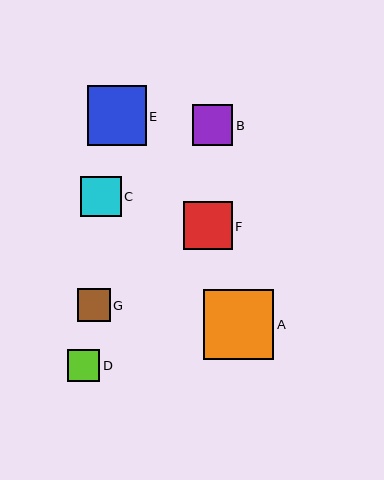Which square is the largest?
Square A is the largest with a size of approximately 70 pixels.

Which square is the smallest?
Square D is the smallest with a size of approximately 32 pixels.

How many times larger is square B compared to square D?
Square B is approximately 1.3 times the size of square D.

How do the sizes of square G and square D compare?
Square G and square D are approximately the same size.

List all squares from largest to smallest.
From largest to smallest: A, E, F, C, B, G, D.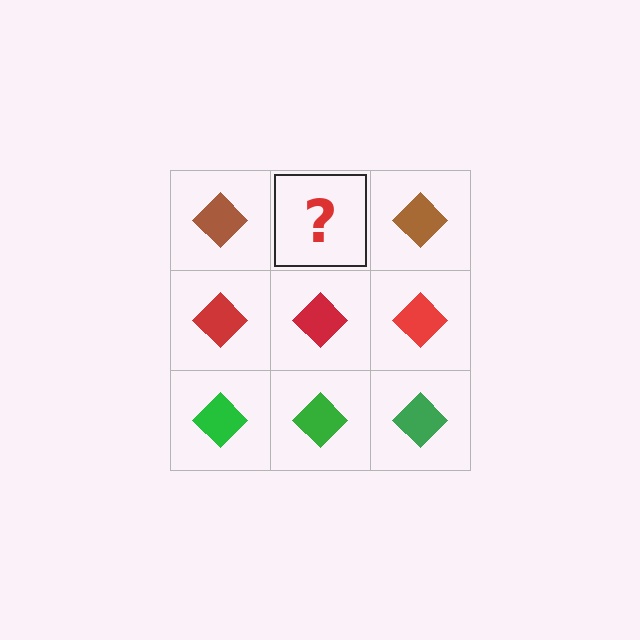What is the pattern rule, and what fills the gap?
The rule is that each row has a consistent color. The gap should be filled with a brown diamond.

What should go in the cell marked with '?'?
The missing cell should contain a brown diamond.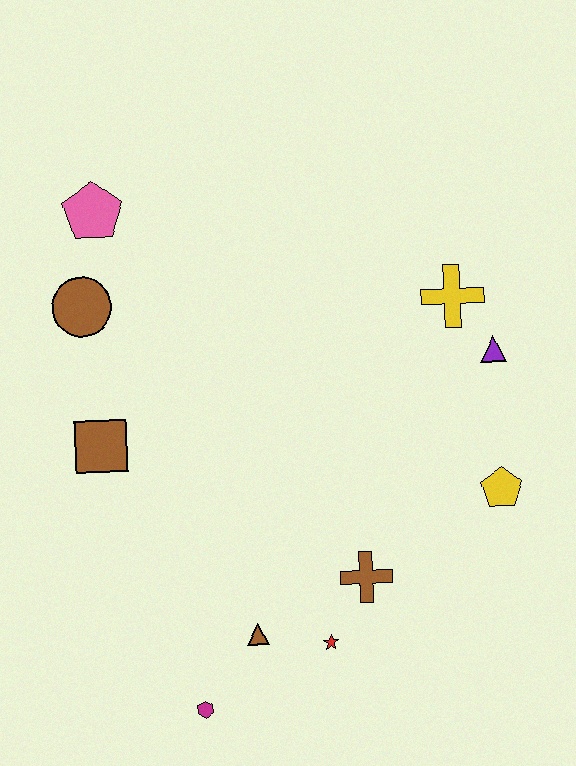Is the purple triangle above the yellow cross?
No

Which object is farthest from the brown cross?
The pink pentagon is farthest from the brown cross.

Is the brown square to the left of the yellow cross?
Yes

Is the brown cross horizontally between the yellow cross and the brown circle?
Yes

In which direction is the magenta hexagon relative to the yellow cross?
The magenta hexagon is below the yellow cross.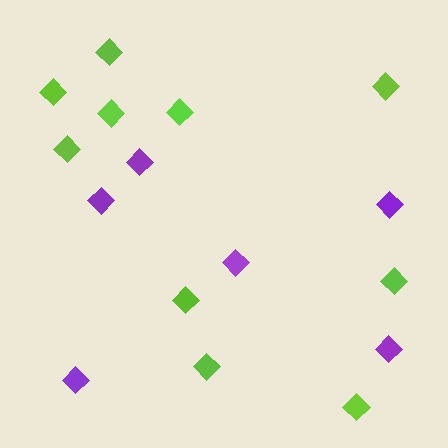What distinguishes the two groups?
There are 2 groups: one group of purple diamonds (6) and one group of lime diamonds (10).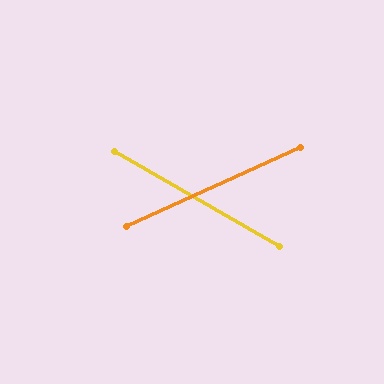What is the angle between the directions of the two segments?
Approximately 54 degrees.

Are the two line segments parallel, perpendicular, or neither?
Neither parallel nor perpendicular — they differ by about 54°.